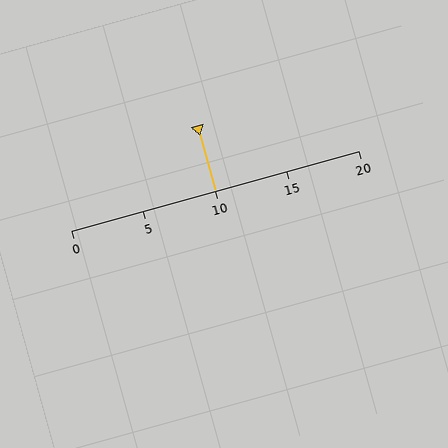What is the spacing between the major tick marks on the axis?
The major ticks are spaced 5 apart.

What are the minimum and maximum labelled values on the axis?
The axis runs from 0 to 20.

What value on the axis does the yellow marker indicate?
The marker indicates approximately 10.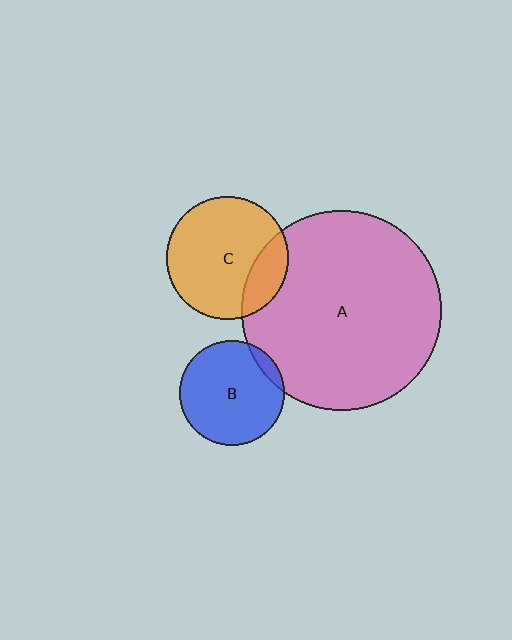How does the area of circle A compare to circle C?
Approximately 2.7 times.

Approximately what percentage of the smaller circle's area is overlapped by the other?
Approximately 10%.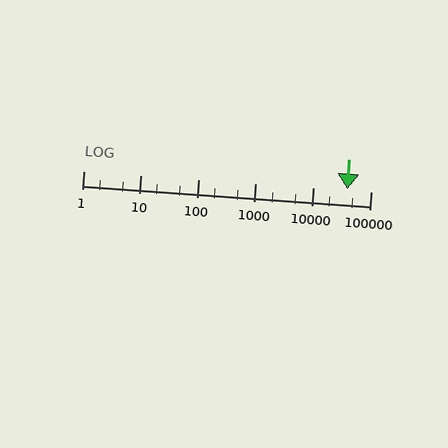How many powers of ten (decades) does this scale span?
The scale spans 5 decades, from 1 to 100000.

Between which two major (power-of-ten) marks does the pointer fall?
The pointer is between 10000 and 100000.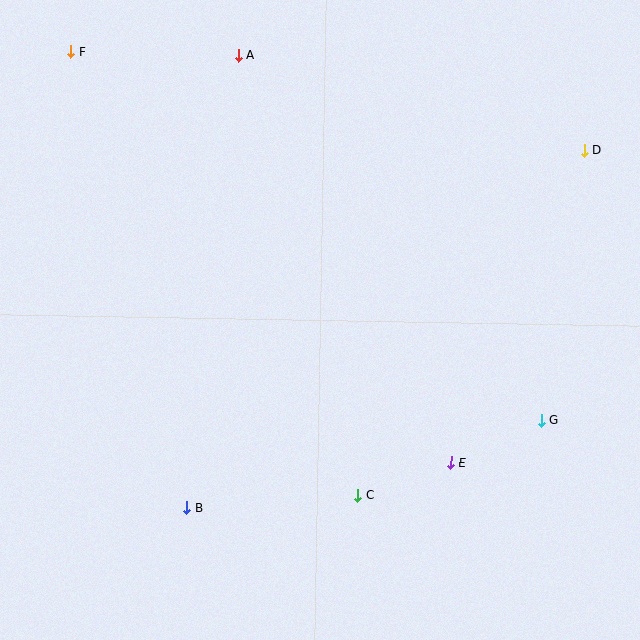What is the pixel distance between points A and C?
The distance between A and C is 456 pixels.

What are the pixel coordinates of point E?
Point E is at (451, 463).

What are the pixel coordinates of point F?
Point F is at (71, 51).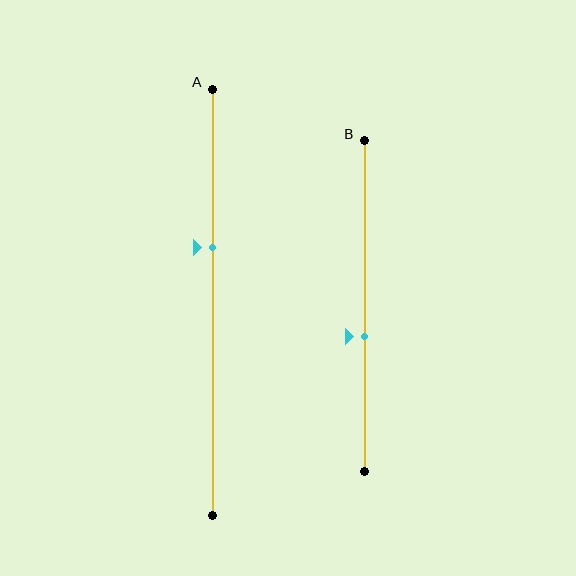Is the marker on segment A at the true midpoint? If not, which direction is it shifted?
No, the marker on segment A is shifted upward by about 13% of the segment length.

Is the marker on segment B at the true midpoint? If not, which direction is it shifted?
No, the marker on segment B is shifted downward by about 9% of the segment length.